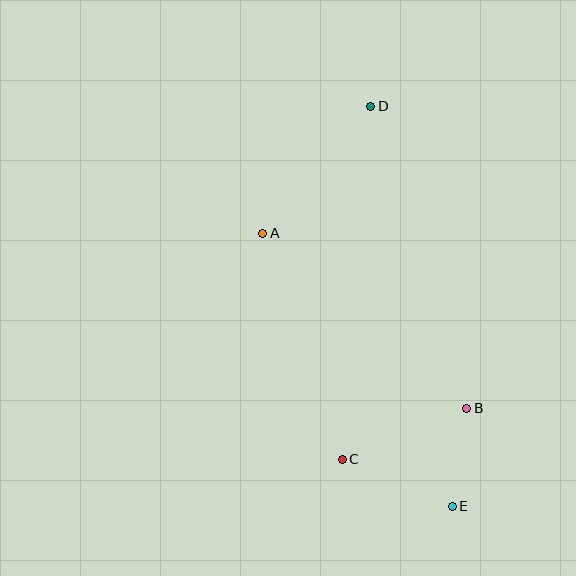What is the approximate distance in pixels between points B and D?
The distance between B and D is approximately 317 pixels.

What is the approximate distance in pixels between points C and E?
The distance between C and E is approximately 119 pixels.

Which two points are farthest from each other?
Points D and E are farthest from each other.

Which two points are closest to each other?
Points B and E are closest to each other.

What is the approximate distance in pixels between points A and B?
The distance between A and B is approximately 269 pixels.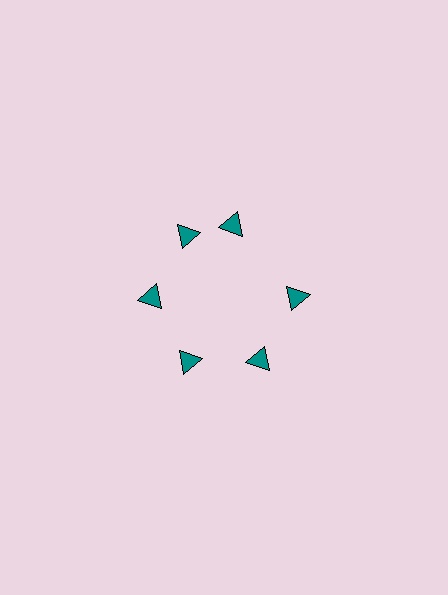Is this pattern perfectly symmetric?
No. The 6 teal triangles are arranged in a ring, but one element near the 1 o'clock position is rotated out of alignment along the ring, breaking the 6-fold rotational symmetry.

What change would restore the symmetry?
The symmetry would be restored by rotating it back into even spacing with its neighbors so that all 6 triangles sit at equal angles and equal distance from the center.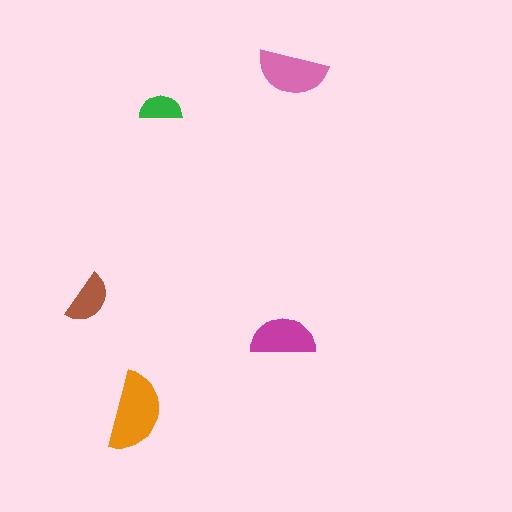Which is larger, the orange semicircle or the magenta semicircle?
The orange one.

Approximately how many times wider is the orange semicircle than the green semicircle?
About 2 times wider.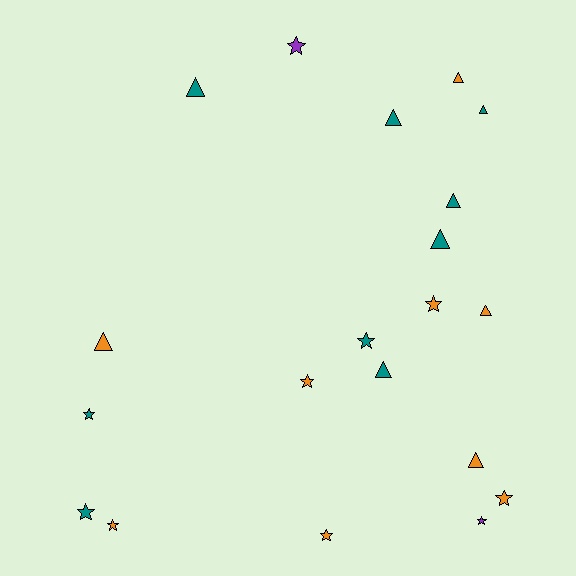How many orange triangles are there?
There are 4 orange triangles.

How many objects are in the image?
There are 20 objects.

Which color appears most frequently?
Orange, with 9 objects.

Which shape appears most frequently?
Triangle, with 10 objects.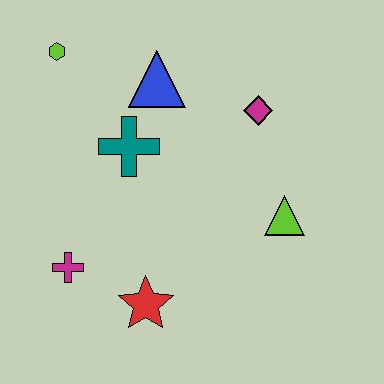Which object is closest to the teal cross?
The blue triangle is closest to the teal cross.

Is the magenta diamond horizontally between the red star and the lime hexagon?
No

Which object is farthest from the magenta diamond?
The magenta cross is farthest from the magenta diamond.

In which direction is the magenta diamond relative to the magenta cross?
The magenta diamond is to the right of the magenta cross.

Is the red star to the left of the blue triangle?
Yes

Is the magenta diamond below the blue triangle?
Yes